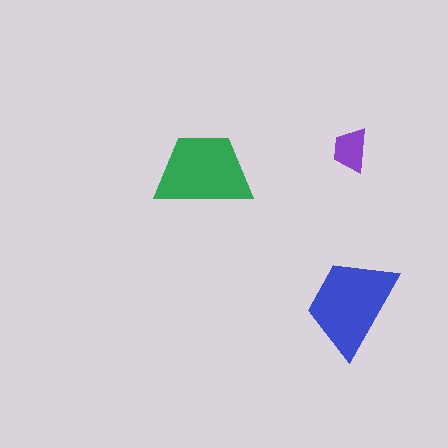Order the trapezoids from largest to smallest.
the blue one, the green one, the purple one.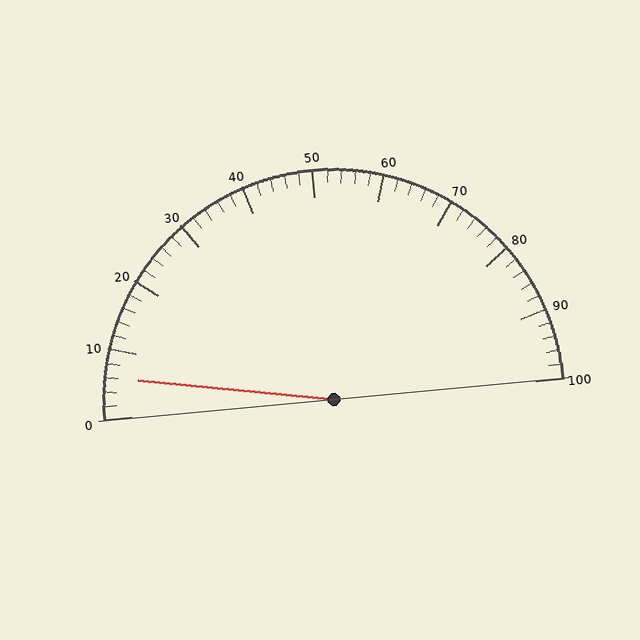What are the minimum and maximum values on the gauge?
The gauge ranges from 0 to 100.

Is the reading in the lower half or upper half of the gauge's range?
The reading is in the lower half of the range (0 to 100).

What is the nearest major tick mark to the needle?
The nearest major tick mark is 10.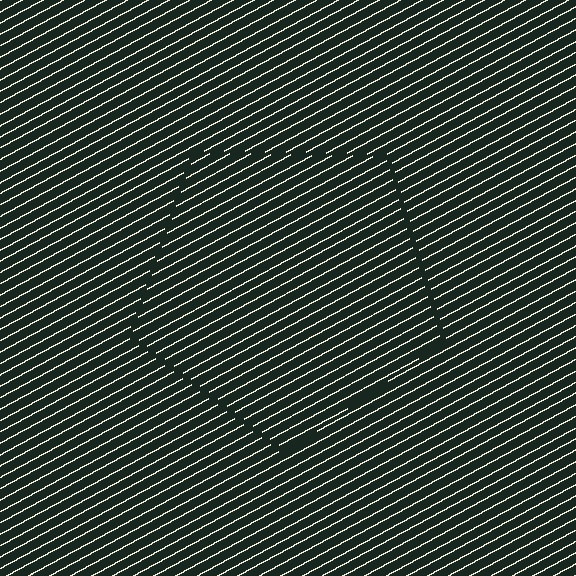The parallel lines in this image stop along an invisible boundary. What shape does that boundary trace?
An illusory pentagon. The interior of the shape contains the same grating, shifted by half a period — the contour is defined by the phase discontinuity where line-ends from the inner and outer gratings abut.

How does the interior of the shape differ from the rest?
The interior of the shape contains the same grating, shifted by half a period — the contour is defined by the phase discontinuity where line-ends from the inner and outer gratings abut.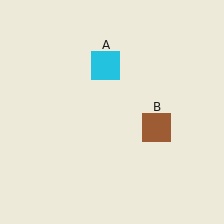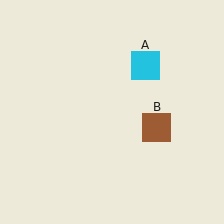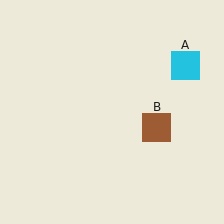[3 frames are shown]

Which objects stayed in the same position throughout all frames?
Brown square (object B) remained stationary.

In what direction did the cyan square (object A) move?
The cyan square (object A) moved right.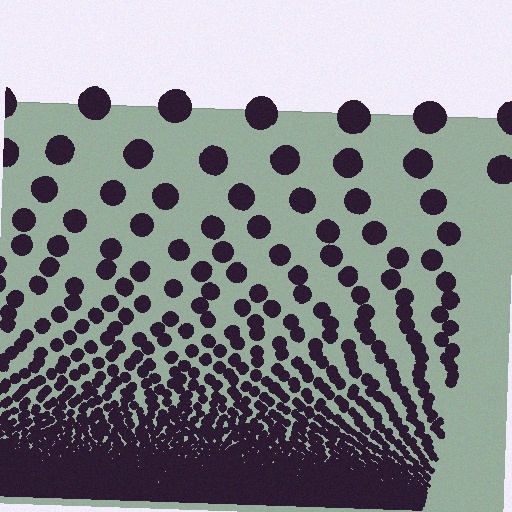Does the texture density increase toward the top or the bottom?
Density increases toward the bottom.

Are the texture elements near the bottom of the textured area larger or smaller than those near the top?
Smaller. The gradient is inverted — elements near the bottom are smaller and denser.